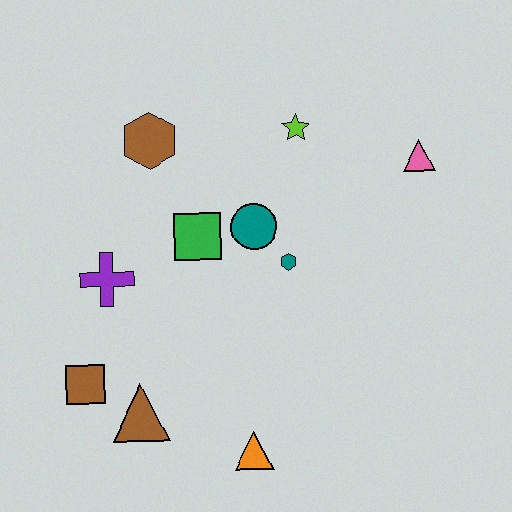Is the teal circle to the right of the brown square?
Yes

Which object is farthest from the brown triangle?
The pink triangle is farthest from the brown triangle.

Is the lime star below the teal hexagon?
No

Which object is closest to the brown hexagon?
The green square is closest to the brown hexagon.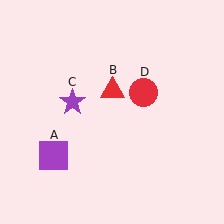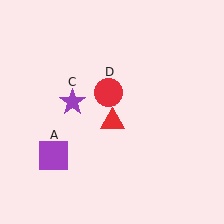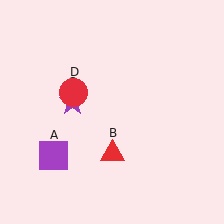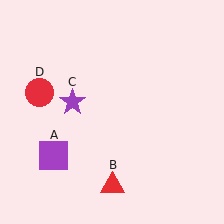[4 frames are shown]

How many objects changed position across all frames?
2 objects changed position: red triangle (object B), red circle (object D).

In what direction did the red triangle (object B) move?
The red triangle (object B) moved down.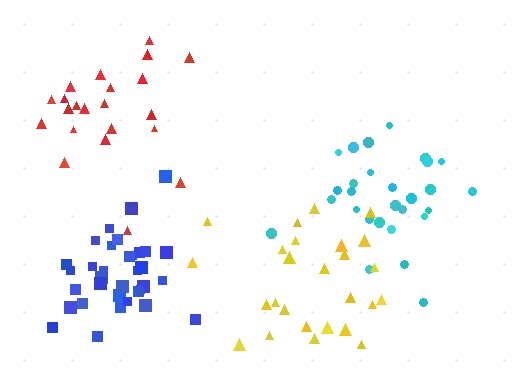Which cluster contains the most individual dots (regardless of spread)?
Blue (34).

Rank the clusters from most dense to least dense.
blue, cyan, red, yellow.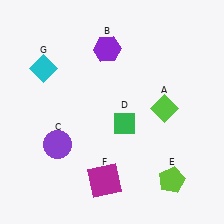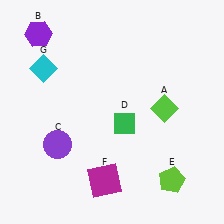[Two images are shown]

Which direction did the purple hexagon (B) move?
The purple hexagon (B) moved left.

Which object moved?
The purple hexagon (B) moved left.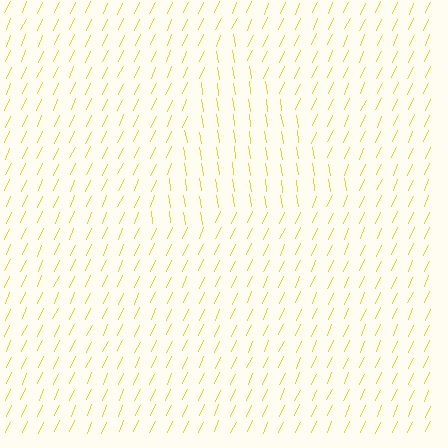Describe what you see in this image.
The image is filled with small yellow line segments. A triangle region in the image has lines oriented differently from the surrounding lines, creating a visible texture boundary.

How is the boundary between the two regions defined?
The boundary is defined purely by a change in line orientation (approximately 33 degrees difference). All lines are the same color and thickness.